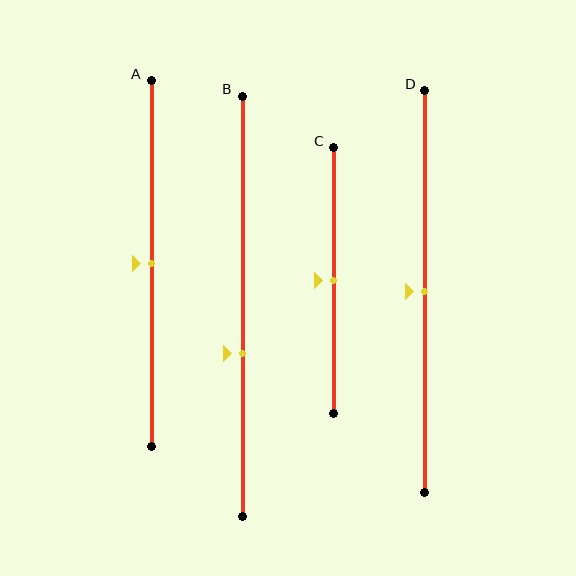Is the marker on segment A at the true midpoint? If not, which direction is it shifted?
Yes, the marker on segment A is at the true midpoint.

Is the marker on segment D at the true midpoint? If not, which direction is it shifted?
Yes, the marker on segment D is at the true midpoint.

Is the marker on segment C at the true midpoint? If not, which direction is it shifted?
Yes, the marker on segment C is at the true midpoint.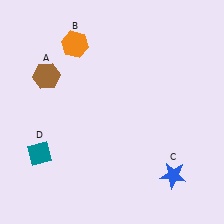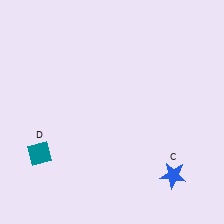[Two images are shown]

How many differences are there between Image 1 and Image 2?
There are 2 differences between the two images.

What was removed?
The brown hexagon (A), the orange hexagon (B) were removed in Image 2.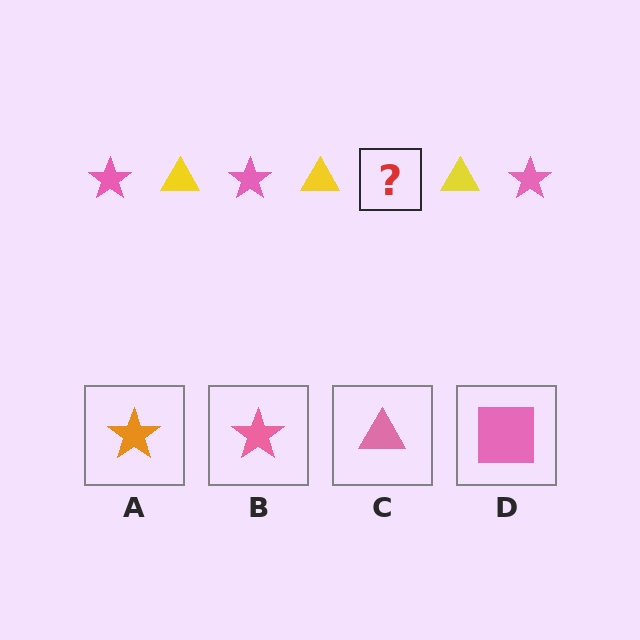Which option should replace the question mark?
Option B.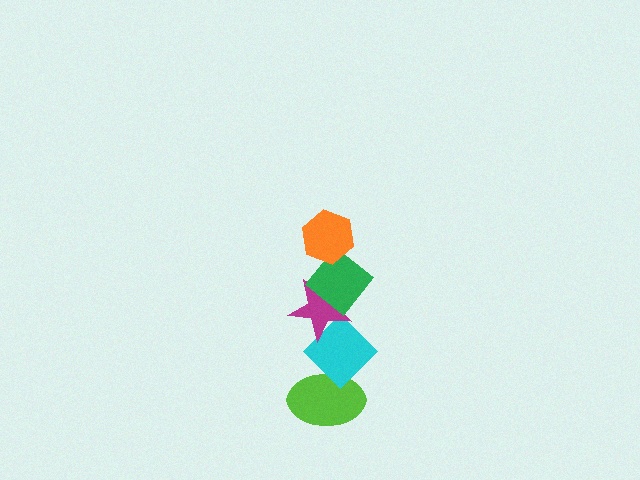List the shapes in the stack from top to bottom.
From top to bottom: the orange hexagon, the green diamond, the magenta star, the cyan diamond, the lime ellipse.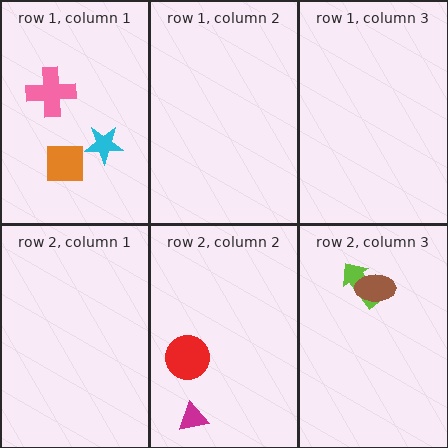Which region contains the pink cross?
The row 1, column 1 region.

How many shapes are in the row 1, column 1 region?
3.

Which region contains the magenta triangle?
The row 2, column 2 region.